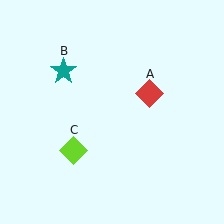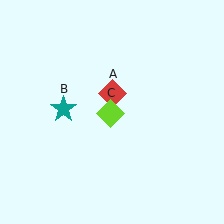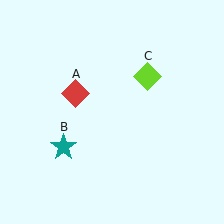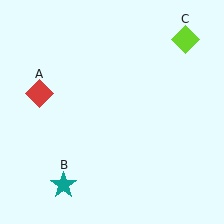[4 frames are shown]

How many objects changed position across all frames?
3 objects changed position: red diamond (object A), teal star (object B), lime diamond (object C).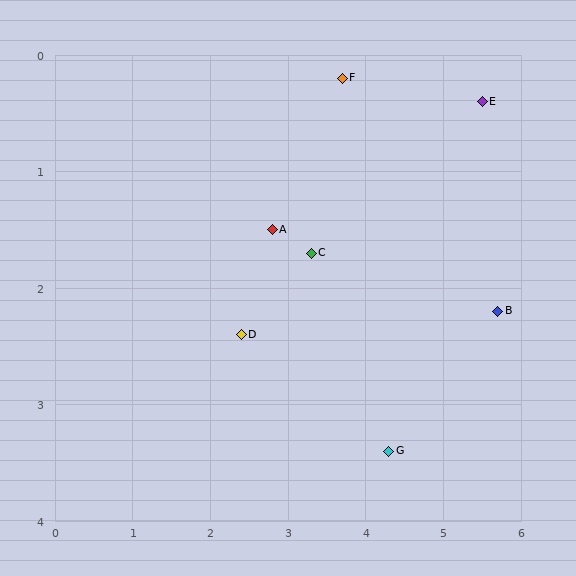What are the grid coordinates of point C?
Point C is at approximately (3.3, 1.7).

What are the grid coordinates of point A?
Point A is at approximately (2.8, 1.5).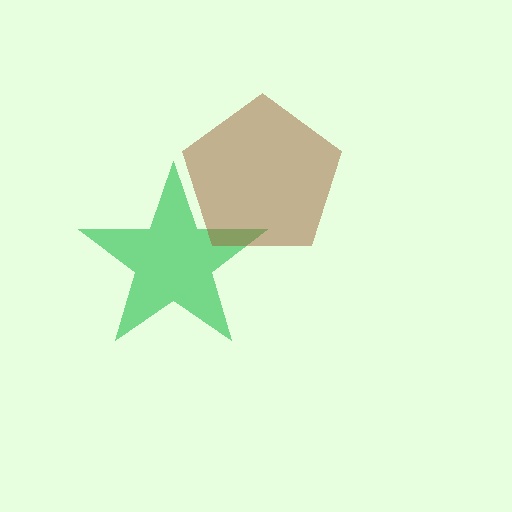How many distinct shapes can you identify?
There are 2 distinct shapes: a green star, a brown pentagon.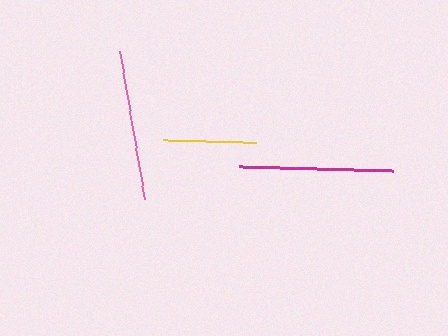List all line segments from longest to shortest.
From longest to shortest: magenta, pink, yellow.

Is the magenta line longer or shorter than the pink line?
The magenta line is longer than the pink line.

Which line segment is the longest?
The magenta line is the longest at approximately 155 pixels.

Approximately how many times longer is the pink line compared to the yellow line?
The pink line is approximately 1.6 times the length of the yellow line.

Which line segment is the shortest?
The yellow line is the shortest at approximately 93 pixels.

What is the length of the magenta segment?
The magenta segment is approximately 155 pixels long.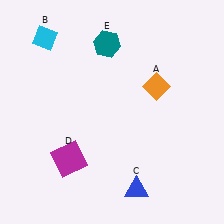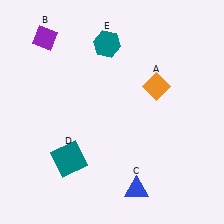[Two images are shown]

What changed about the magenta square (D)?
In Image 1, D is magenta. In Image 2, it changed to teal.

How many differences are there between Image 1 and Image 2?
There are 2 differences between the two images.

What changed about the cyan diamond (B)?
In Image 1, B is cyan. In Image 2, it changed to purple.